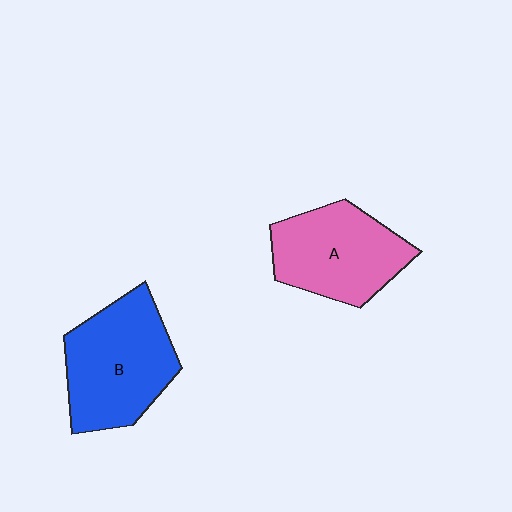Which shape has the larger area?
Shape B (blue).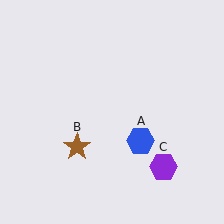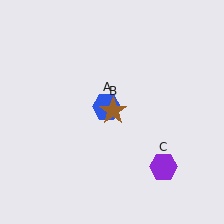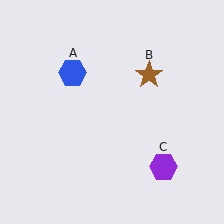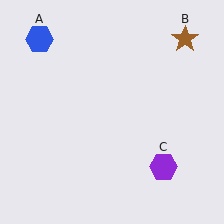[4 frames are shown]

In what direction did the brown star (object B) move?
The brown star (object B) moved up and to the right.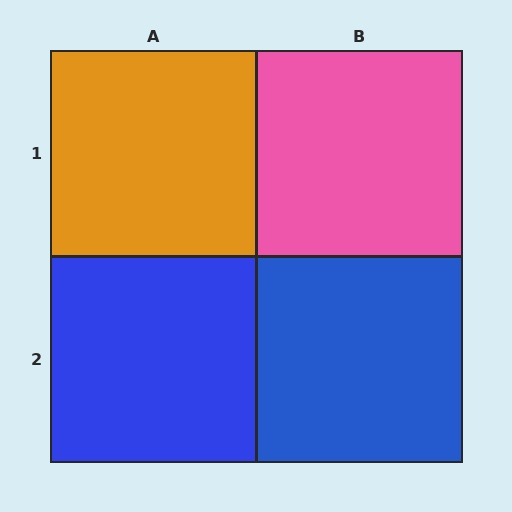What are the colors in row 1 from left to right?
Orange, pink.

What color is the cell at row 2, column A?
Blue.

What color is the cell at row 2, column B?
Blue.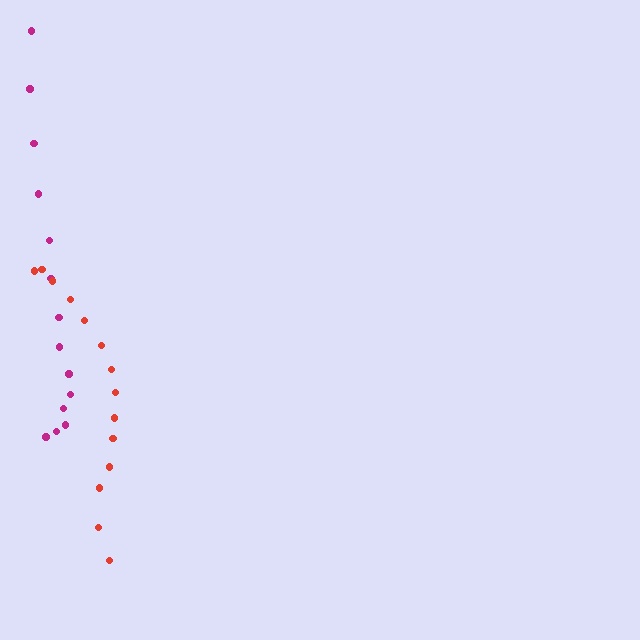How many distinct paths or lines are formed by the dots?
There are 2 distinct paths.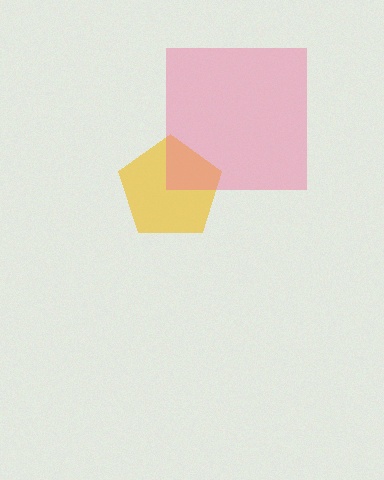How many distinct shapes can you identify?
There are 2 distinct shapes: a yellow pentagon, a pink square.